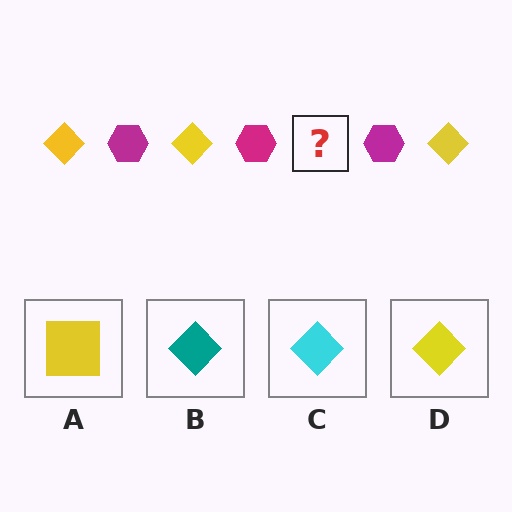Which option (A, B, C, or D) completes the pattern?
D.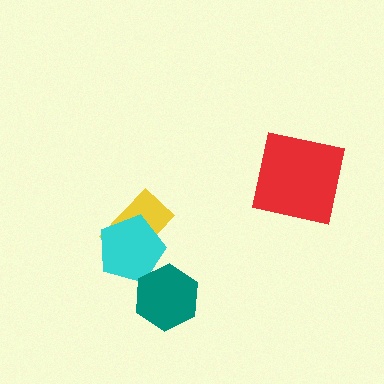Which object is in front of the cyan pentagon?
The teal hexagon is in front of the cyan pentagon.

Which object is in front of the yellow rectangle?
The cyan pentagon is in front of the yellow rectangle.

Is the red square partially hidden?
No, no other shape covers it.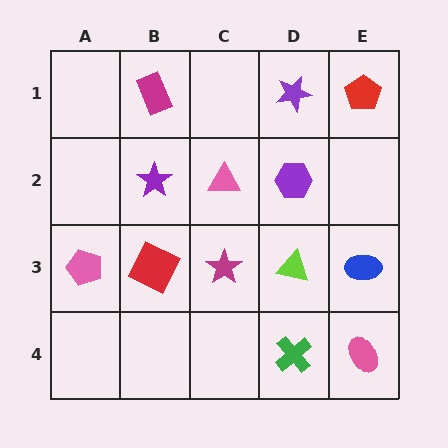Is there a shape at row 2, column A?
No, that cell is empty.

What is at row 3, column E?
A blue ellipse.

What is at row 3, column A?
A pink pentagon.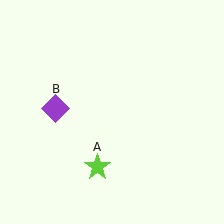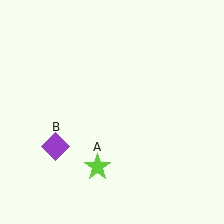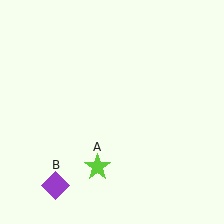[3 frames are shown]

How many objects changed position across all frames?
1 object changed position: purple diamond (object B).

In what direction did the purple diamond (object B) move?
The purple diamond (object B) moved down.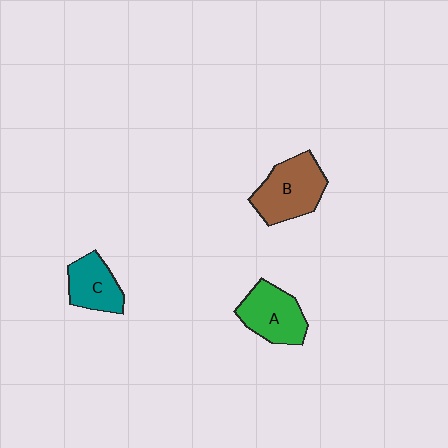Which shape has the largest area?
Shape B (brown).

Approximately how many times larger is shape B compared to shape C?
Approximately 1.5 times.